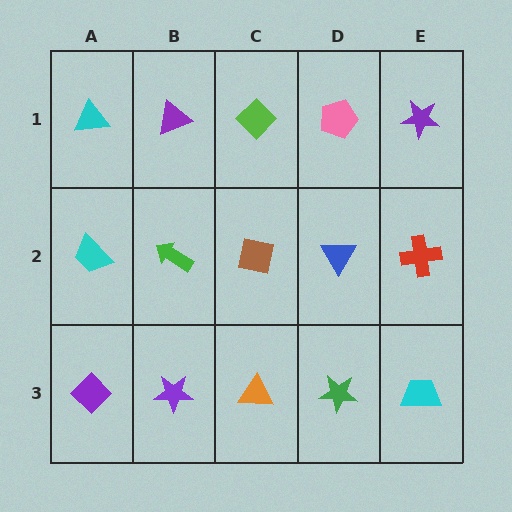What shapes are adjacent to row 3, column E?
A red cross (row 2, column E), a green star (row 3, column D).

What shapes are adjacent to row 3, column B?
A green arrow (row 2, column B), a purple diamond (row 3, column A), an orange triangle (row 3, column C).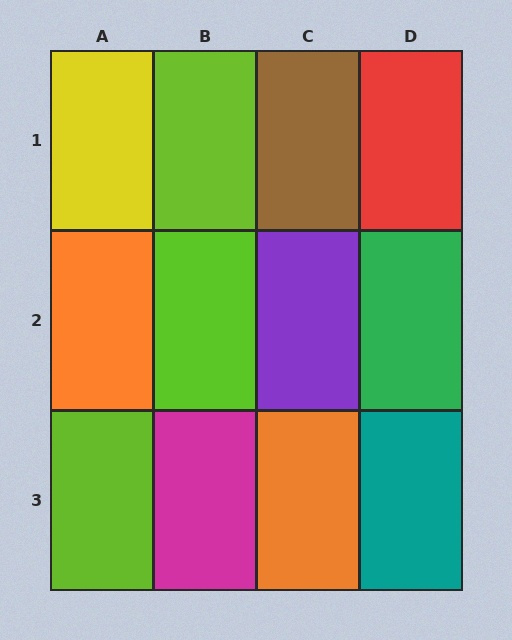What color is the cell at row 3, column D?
Teal.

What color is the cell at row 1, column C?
Brown.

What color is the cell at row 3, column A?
Lime.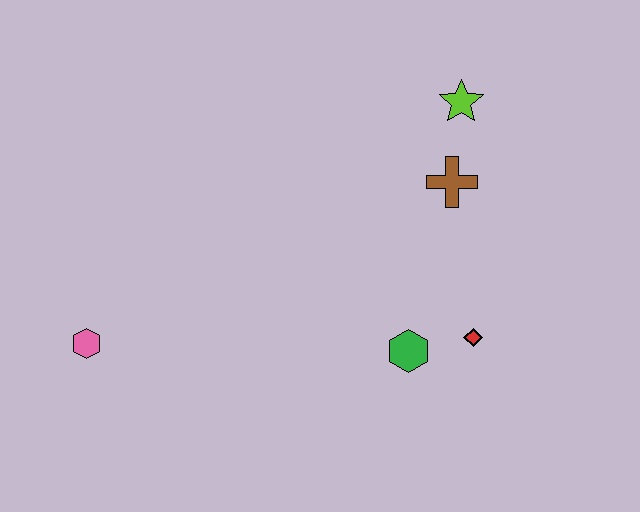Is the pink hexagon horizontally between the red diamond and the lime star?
No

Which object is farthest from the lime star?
The pink hexagon is farthest from the lime star.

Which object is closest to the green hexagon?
The red diamond is closest to the green hexagon.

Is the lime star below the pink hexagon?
No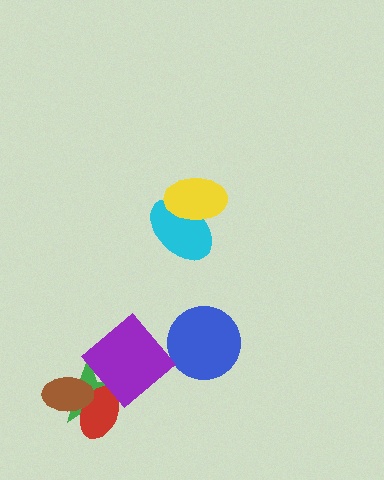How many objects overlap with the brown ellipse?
2 objects overlap with the brown ellipse.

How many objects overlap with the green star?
3 objects overlap with the green star.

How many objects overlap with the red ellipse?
3 objects overlap with the red ellipse.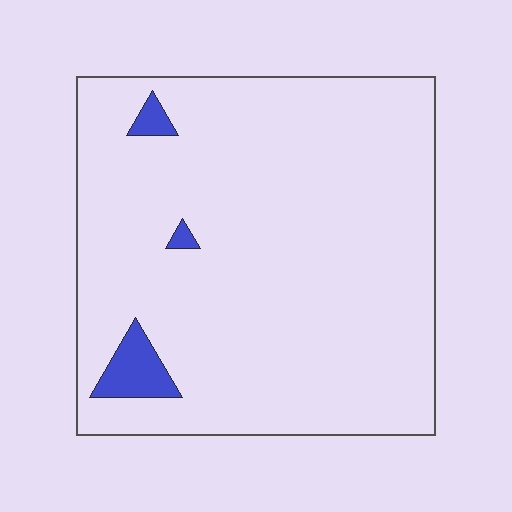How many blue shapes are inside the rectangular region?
3.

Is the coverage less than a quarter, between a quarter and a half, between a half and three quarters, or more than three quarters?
Less than a quarter.